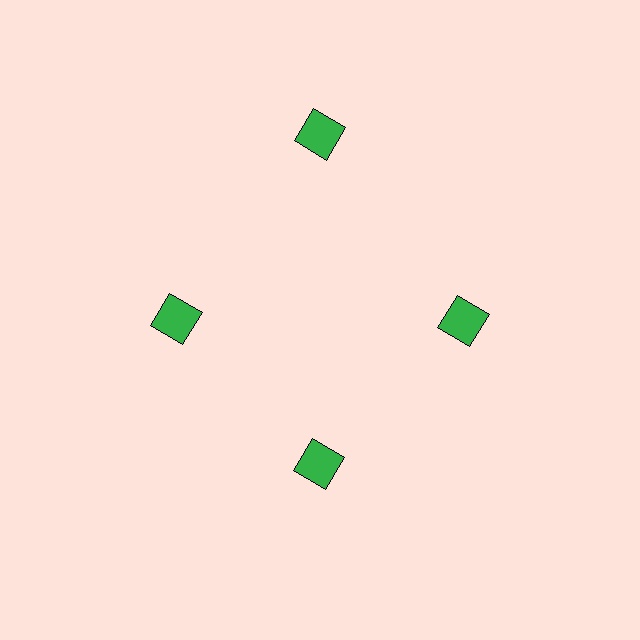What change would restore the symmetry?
The symmetry would be restored by moving it inward, back onto the ring so that all 4 squares sit at equal angles and equal distance from the center.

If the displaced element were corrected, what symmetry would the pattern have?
It would have 4-fold rotational symmetry — the pattern would map onto itself every 90 degrees.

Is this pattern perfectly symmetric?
No. The 4 green squares are arranged in a ring, but one element near the 12 o'clock position is pushed outward from the center, breaking the 4-fold rotational symmetry.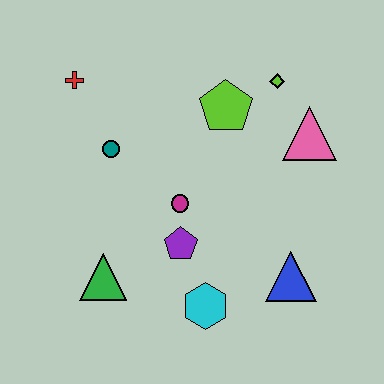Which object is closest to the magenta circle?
The purple pentagon is closest to the magenta circle.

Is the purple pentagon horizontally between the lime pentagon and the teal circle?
Yes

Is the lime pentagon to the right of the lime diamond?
No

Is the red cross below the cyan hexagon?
No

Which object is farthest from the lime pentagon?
The green triangle is farthest from the lime pentagon.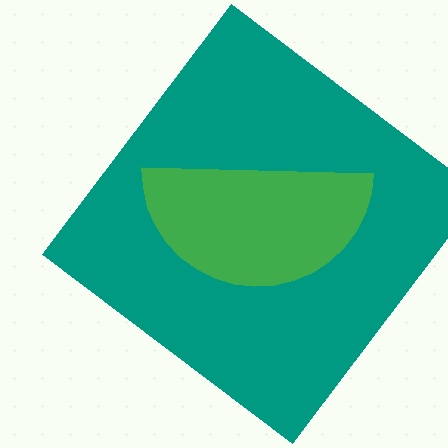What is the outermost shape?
The teal diamond.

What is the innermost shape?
The green semicircle.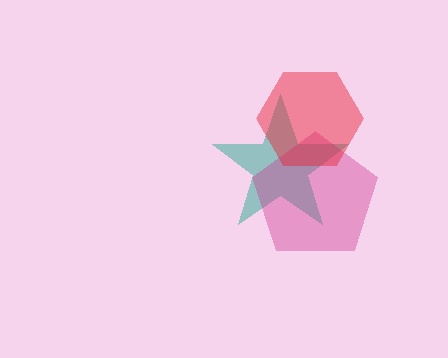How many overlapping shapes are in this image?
There are 3 overlapping shapes in the image.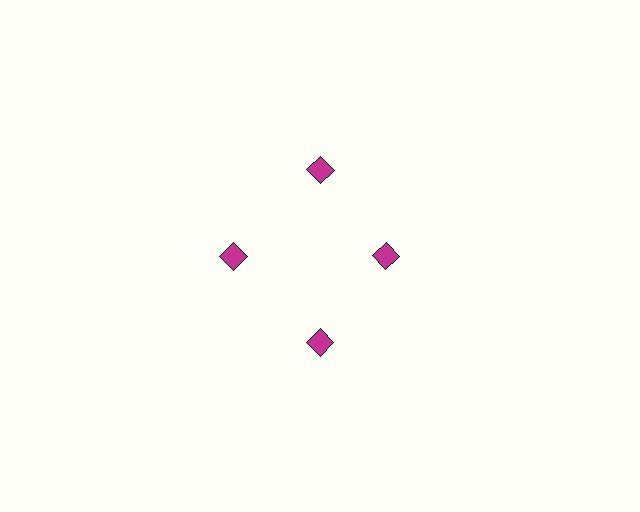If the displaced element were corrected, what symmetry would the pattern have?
It would have 4-fold rotational symmetry — the pattern would map onto itself every 90 degrees.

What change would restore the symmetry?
The symmetry would be restored by moving it outward, back onto the ring so that all 4 squares sit at equal angles and equal distance from the center.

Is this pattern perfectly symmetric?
No. The 4 magenta squares are arranged in a ring, but one element near the 3 o'clock position is pulled inward toward the center, breaking the 4-fold rotational symmetry.